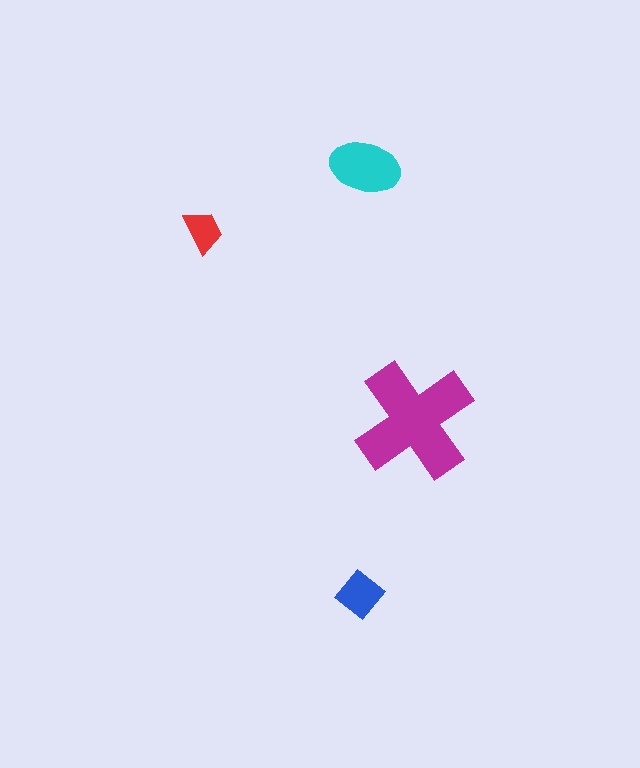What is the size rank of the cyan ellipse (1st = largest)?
2nd.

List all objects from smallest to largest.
The red trapezoid, the blue diamond, the cyan ellipse, the magenta cross.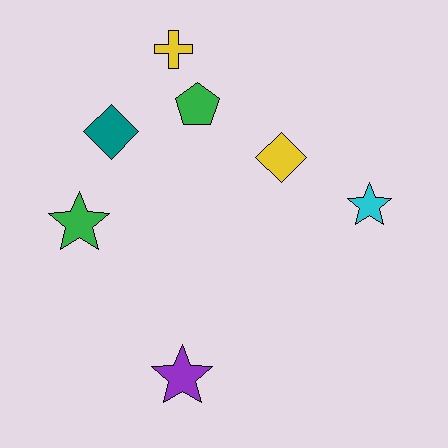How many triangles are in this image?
There are no triangles.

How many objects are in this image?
There are 7 objects.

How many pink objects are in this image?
There are no pink objects.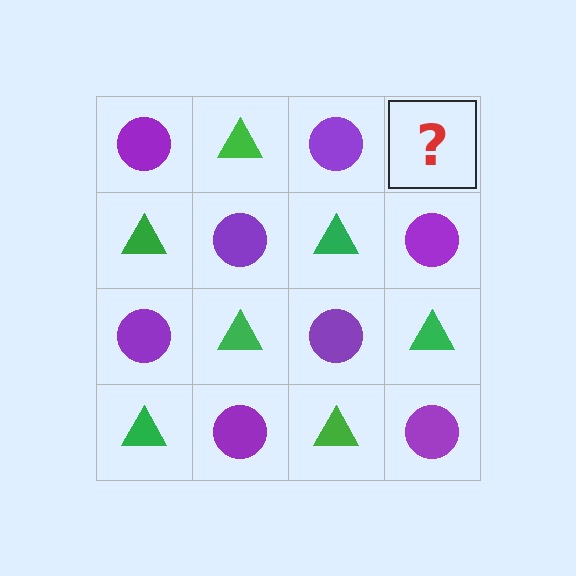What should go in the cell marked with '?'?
The missing cell should contain a green triangle.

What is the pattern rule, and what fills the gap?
The rule is that it alternates purple circle and green triangle in a checkerboard pattern. The gap should be filled with a green triangle.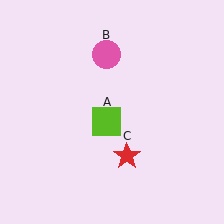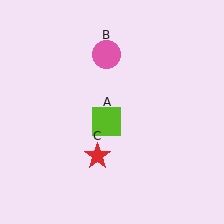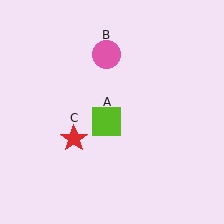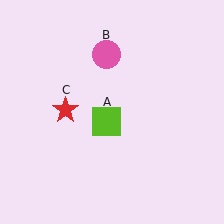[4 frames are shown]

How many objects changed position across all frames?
1 object changed position: red star (object C).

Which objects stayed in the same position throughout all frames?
Lime square (object A) and pink circle (object B) remained stationary.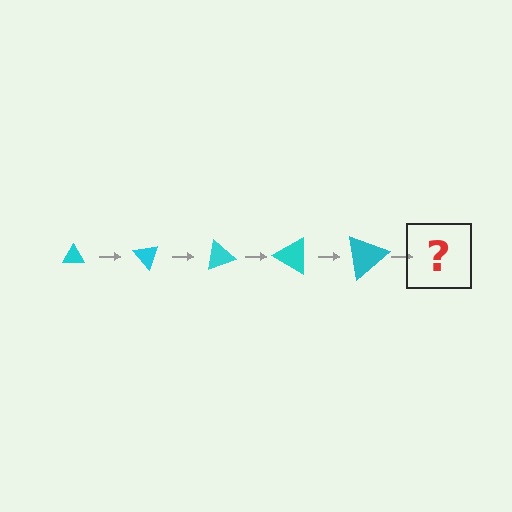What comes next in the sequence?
The next element should be a triangle, larger than the previous one and rotated 250 degrees from the start.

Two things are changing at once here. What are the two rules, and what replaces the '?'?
The two rules are that the triangle grows larger each step and it rotates 50 degrees each step. The '?' should be a triangle, larger than the previous one and rotated 250 degrees from the start.